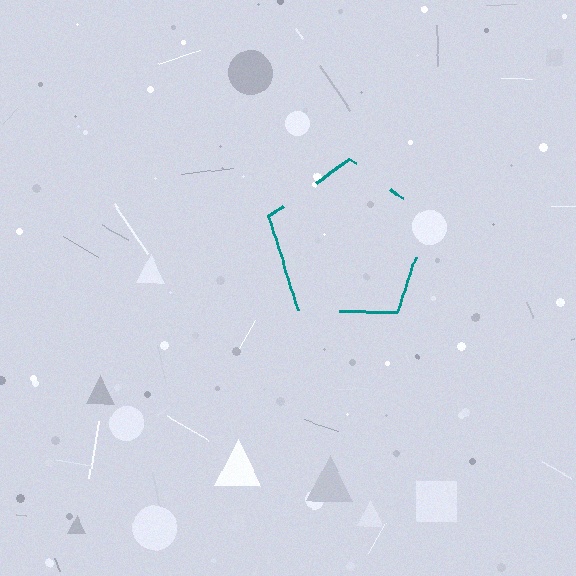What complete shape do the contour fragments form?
The contour fragments form a pentagon.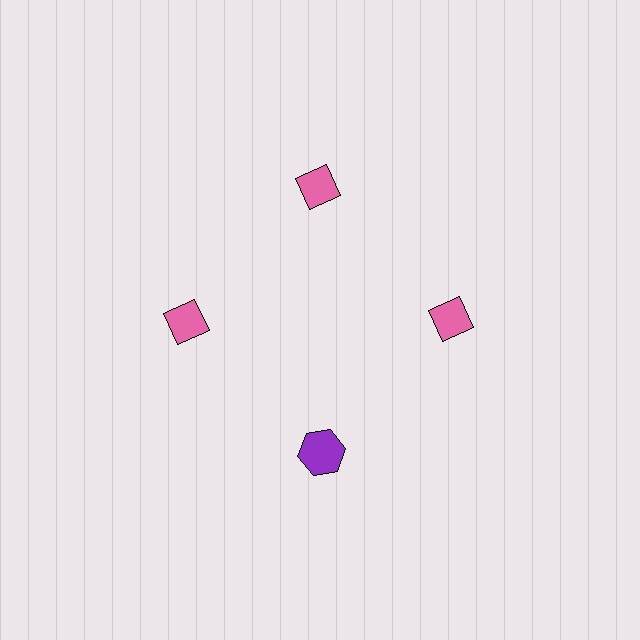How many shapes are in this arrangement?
There are 4 shapes arranged in a ring pattern.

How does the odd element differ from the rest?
It differs in both color (purple instead of pink) and shape (hexagon instead of diamond).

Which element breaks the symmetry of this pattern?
The purple hexagon at roughly the 6 o'clock position breaks the symmetry. All other shapes are pink diamonds.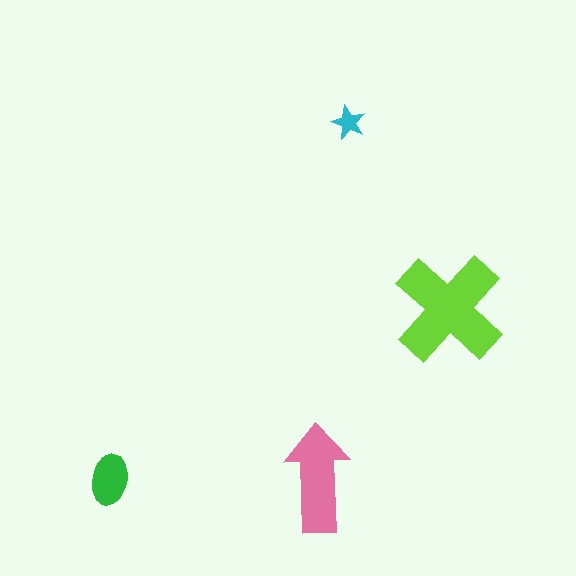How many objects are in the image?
There are 4 objects in the image.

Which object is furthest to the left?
The green ellipse is leftmost.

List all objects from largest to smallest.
The lime cross, the pink arrow, the green ellipse, the cyan star.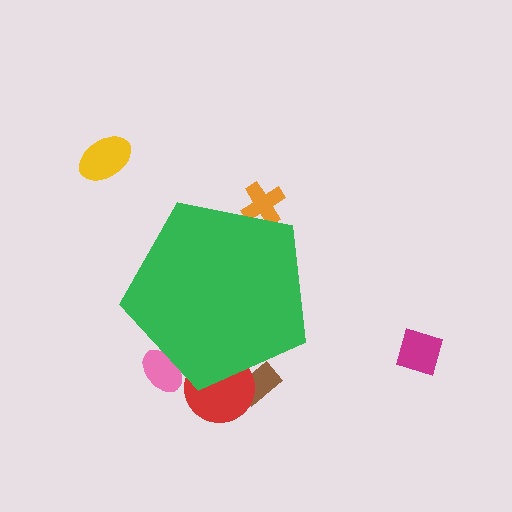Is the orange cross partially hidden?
Yes, the orange cross is partially hidden behind the green pentagon.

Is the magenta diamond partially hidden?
No, the magenta diamond is fully visible.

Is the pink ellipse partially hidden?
Yes, the pink ellipse is partially hidden behind the green pentagon.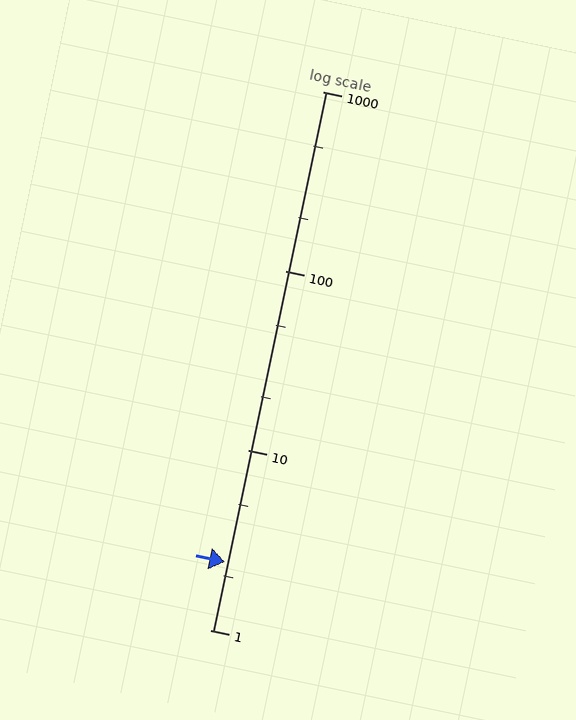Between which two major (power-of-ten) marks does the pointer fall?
The pointer is between 1 and 10.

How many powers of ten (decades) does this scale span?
The scale spans 3 decades, from 1 to 1000.